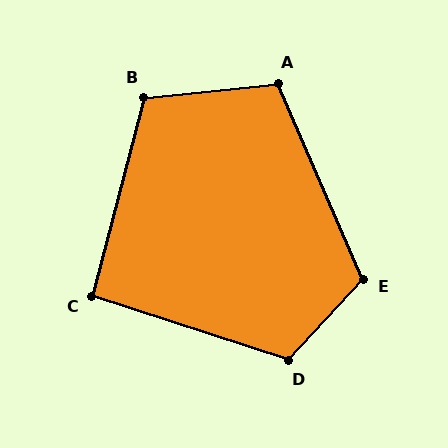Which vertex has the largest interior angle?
D, at approximately 115 degrees.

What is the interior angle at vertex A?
Approximately 108 degrees (obtuse).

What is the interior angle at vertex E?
Approximately 113 degrees (obtuse).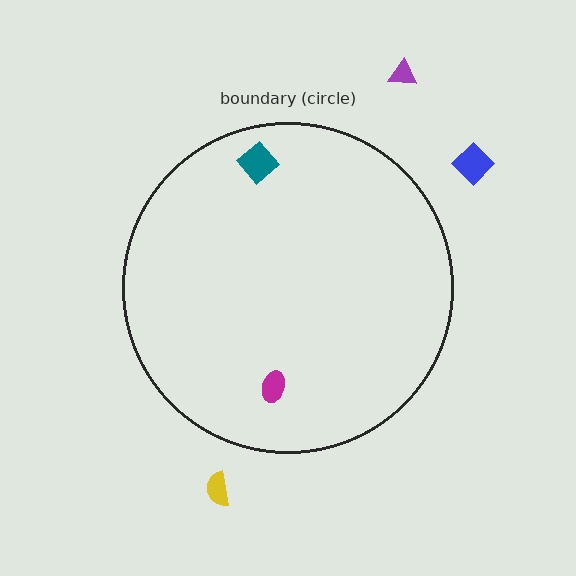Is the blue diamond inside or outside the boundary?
Outside.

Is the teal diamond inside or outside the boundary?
Inside.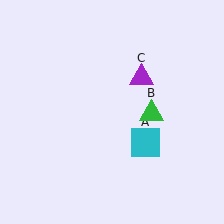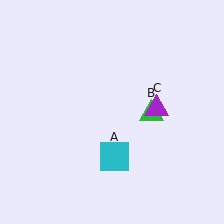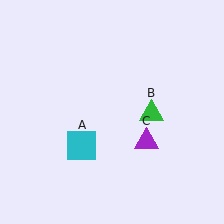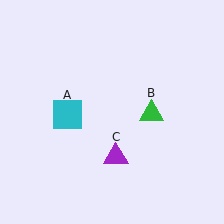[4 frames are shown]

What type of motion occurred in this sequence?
The cyan square (object A), purple triangle (object C) rotated clockwise around the center of the scene.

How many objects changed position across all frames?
2 objects changed position: cyan square (object A), purple triangle (object C).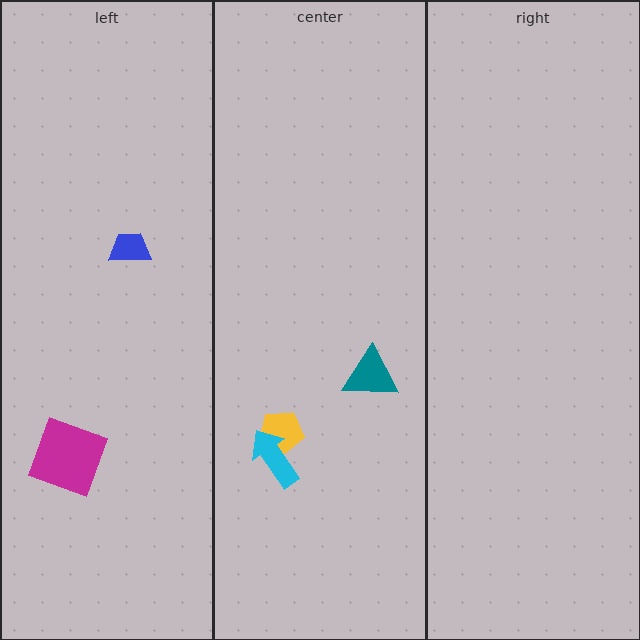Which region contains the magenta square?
The left region.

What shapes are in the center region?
The teal triangle, the yellow pentagon, the cyan arrow.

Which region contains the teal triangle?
The center region.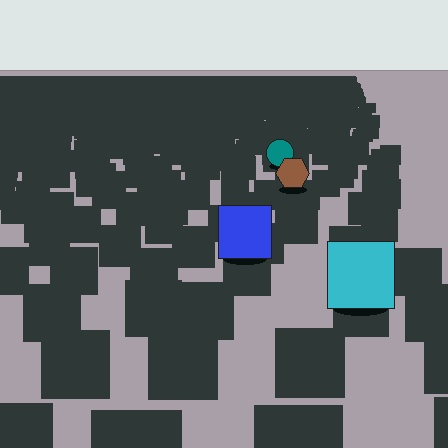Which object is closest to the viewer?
The cyan square is closest. The texture marks near it are larger and more spread out.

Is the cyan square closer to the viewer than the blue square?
Yes. The cyan square is closer — you can tell from the texture gradient: the ground texture is coarser near it.